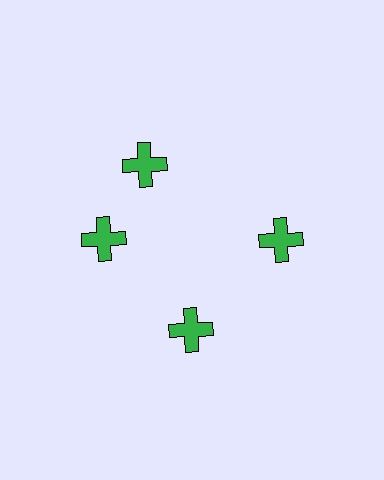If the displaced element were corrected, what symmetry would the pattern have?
It would have 4-fold rotational symmetry — the pattern would map onto itself every 90 degrees.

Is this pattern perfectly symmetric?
No. The 4 green crosses are arranged in a ring, but one element near the 12 o'clock position is rotated out of alignment along the ring, breaking the 4-fold rotational symmetry.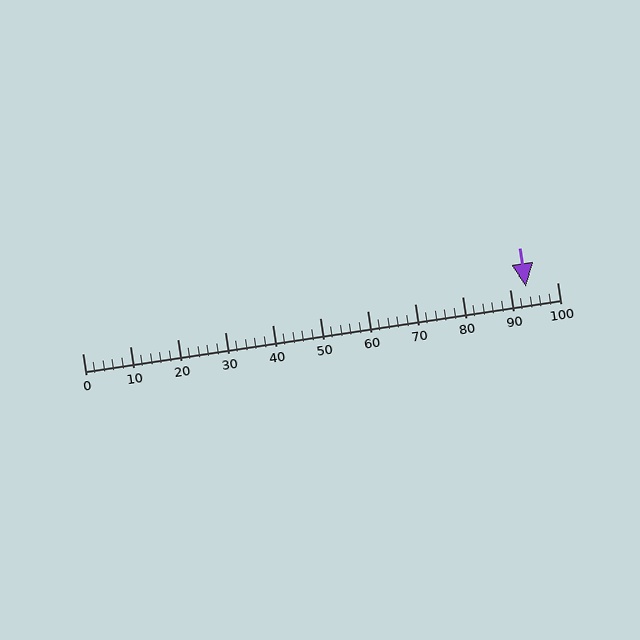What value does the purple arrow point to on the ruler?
The purple arrow points to approximately 93.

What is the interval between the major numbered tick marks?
The major tick marks are spaced 10 units apart.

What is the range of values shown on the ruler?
The ruler shows values from 0 to 100.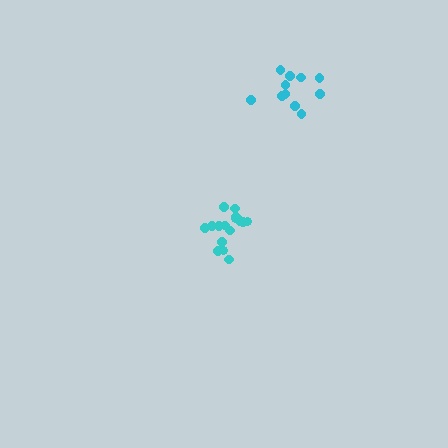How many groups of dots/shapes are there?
There are 2 groups.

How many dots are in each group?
Group 1: 16 dots, Group 2: 12 dots (28 total).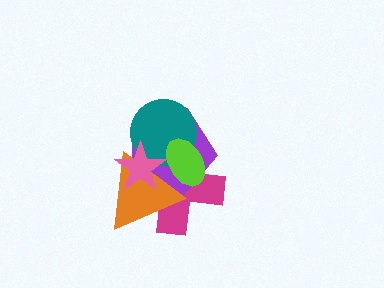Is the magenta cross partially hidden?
Yes, it is partially covered by another shape.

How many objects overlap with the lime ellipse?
5 objects overlap with the lime ellipse.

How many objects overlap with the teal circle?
5 objects overlap with the teal circle.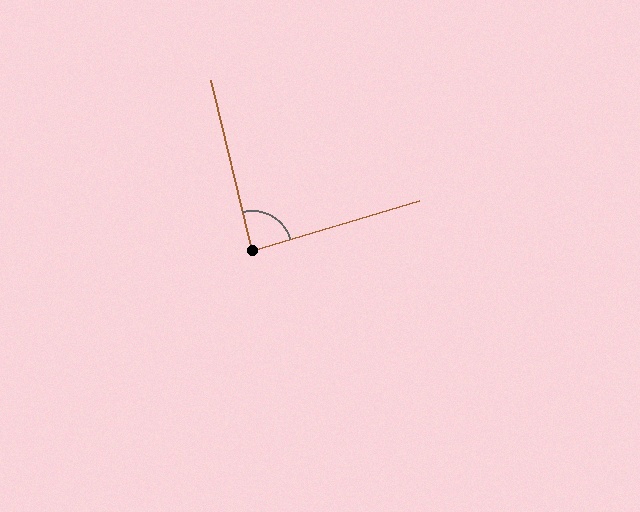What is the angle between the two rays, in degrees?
Approximately 87 degrees.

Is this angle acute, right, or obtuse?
It is approximately a right angle.